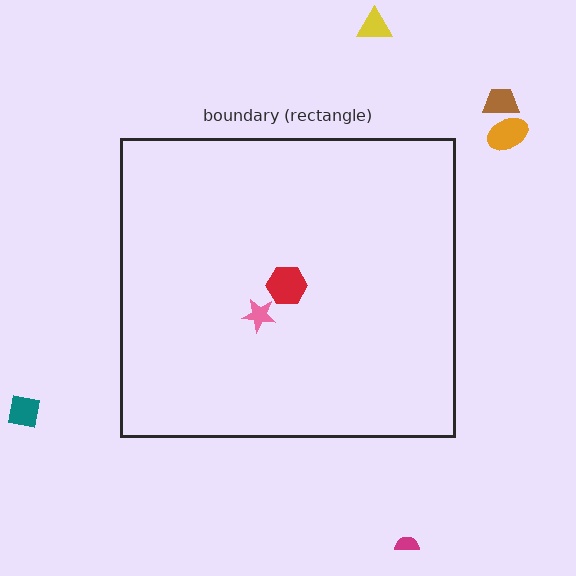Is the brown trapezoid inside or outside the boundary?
Outside.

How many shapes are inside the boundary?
2 inside, 5 outside.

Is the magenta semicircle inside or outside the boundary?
Outside.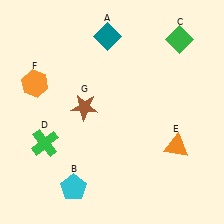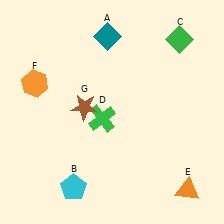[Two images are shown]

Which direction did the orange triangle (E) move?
The orange triangle (E) moved down.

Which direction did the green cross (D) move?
The green cross (D) moved right.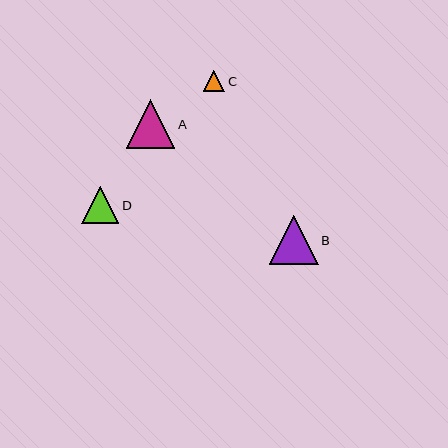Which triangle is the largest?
Triangle B is the largest with a size of approximately 49 pixels.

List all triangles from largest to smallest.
From largest to smallest: B, A, D, C.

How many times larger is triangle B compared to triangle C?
Triangle B is approximately 2.3 times the size of triangle C.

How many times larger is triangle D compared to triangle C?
Triangle D is approximately 1.7 times the size of triangle C.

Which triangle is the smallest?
Triangle C is the smallest with a size of approximately 22 pixels.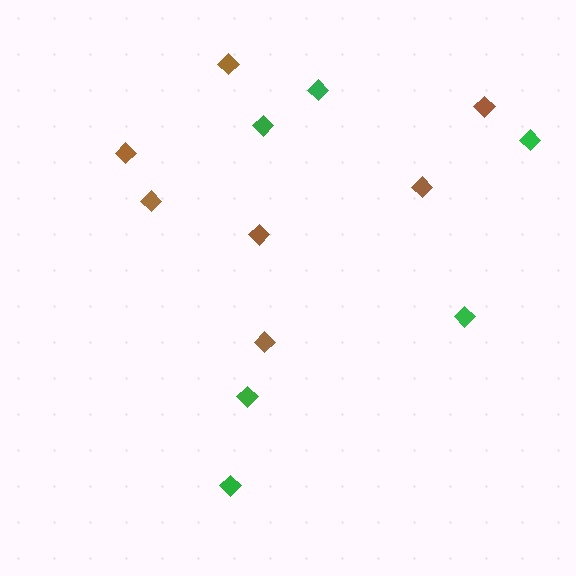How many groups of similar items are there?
There are 2 groups: one group of brown diamonds (7) and one group of green diamonds (6).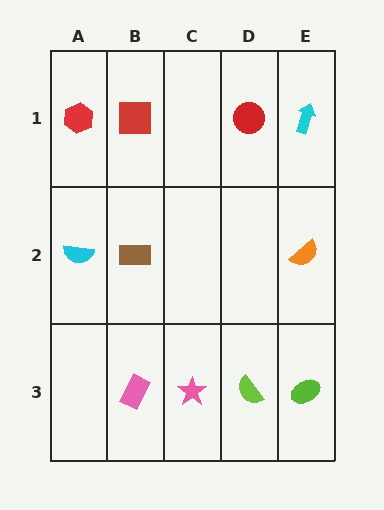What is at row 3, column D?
A lime semicircle.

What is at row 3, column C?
A pink star.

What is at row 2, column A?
A cyan semicircle.